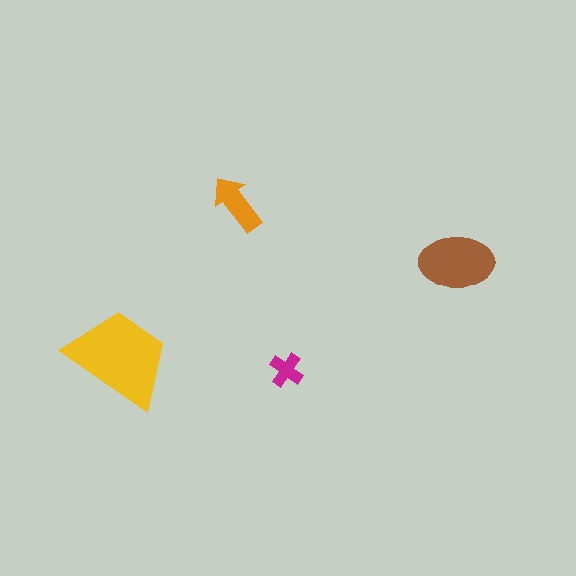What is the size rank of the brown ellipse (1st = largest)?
2nd.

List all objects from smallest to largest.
The magenta cross, the orange arrow, the brown ellipse, the yellow trapezoid.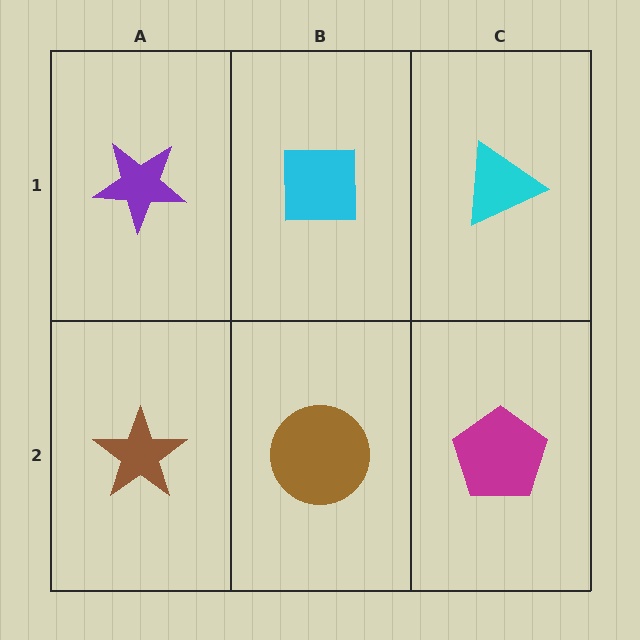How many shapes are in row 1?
3 shapes.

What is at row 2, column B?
A brown circle.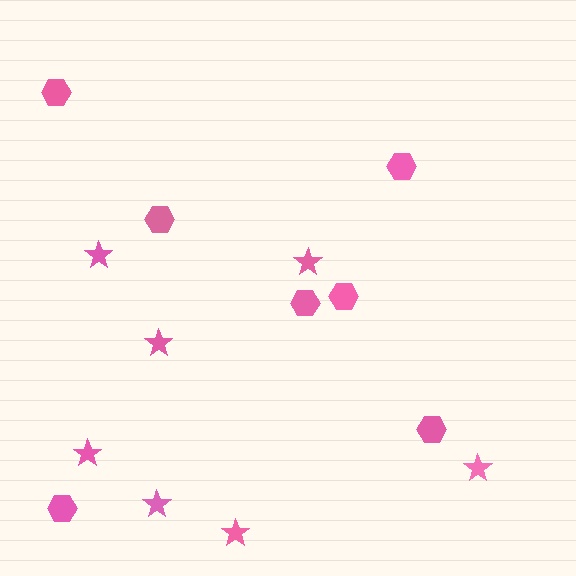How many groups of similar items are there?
There are 2 groups: one group of hexagons (7) and one group of stars (7).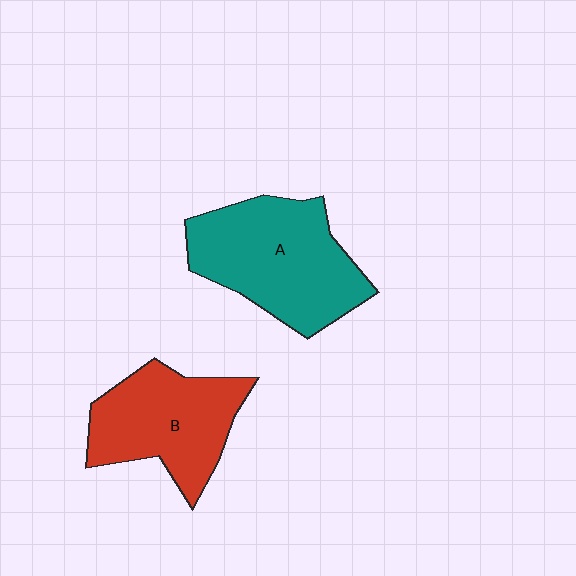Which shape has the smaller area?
Shape B (red).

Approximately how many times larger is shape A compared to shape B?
Approximately 1.2 times.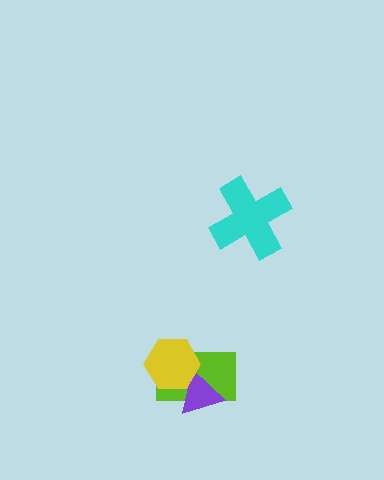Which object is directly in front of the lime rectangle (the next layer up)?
The purple triangle is directly in front of the lime rectangle.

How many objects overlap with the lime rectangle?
2 objects overlap with the lime rectangle.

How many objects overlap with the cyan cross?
0 objects overlap with the cyan cross.